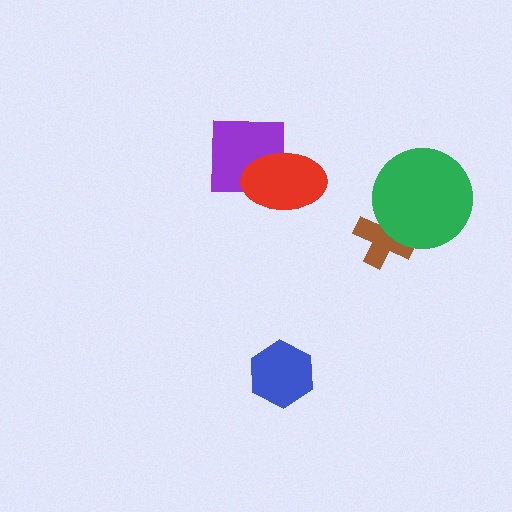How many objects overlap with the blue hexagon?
0 objects overlap with the blue hexagon.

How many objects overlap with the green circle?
1 object overlaps with the green circle.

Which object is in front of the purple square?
The red ellipse is in front of the purple square.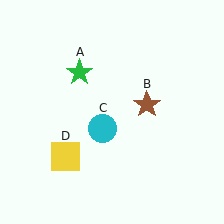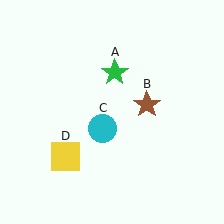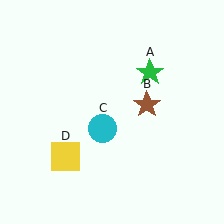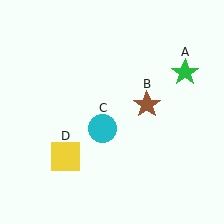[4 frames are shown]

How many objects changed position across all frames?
1 object changed position: green star (object A).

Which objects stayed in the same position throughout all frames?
Brown star (object B) and cyan circle (object C) and yellow square (object D) remained stationary.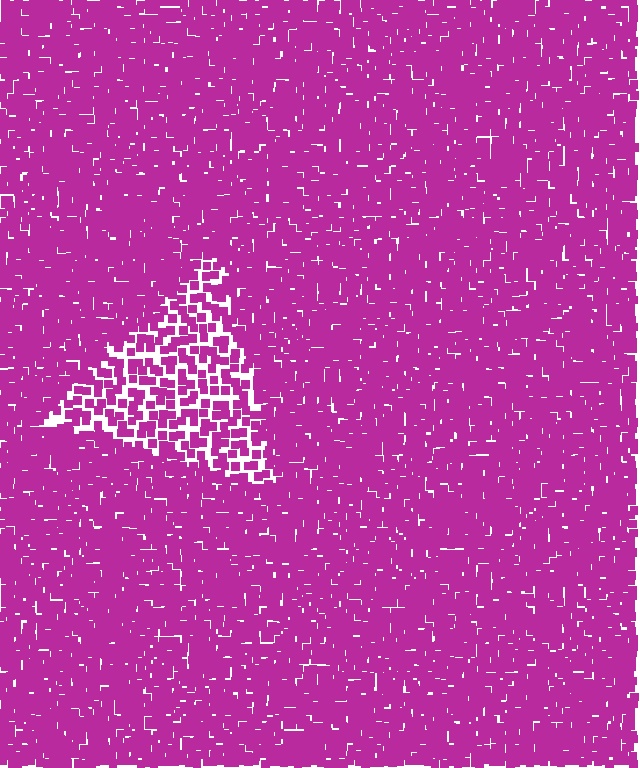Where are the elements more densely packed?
The elements are more densely packed outside the triangle boundary.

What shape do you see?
I see a triangle.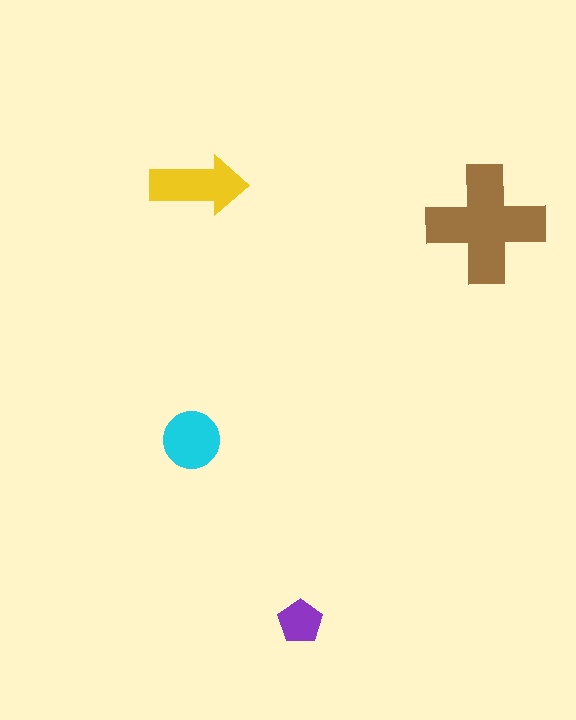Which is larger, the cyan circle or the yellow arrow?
The yellow arrow.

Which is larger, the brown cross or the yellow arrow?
The brown cross.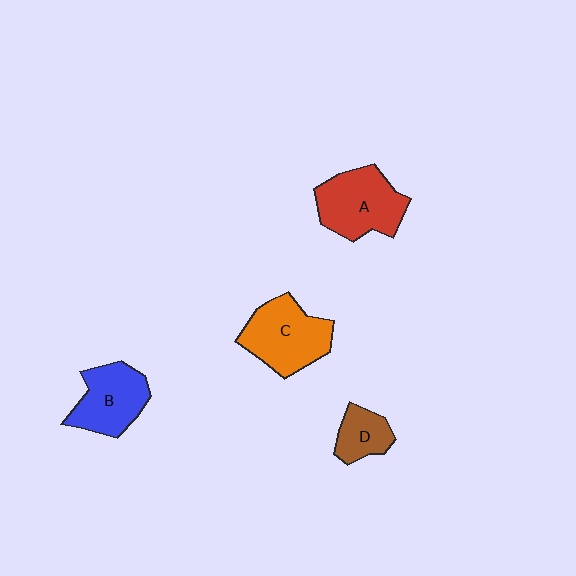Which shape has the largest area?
Shape C (orange).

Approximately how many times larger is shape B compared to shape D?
Approximately 1.7 times.